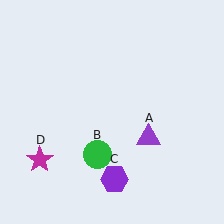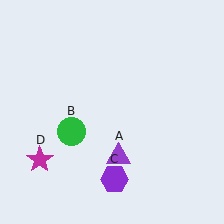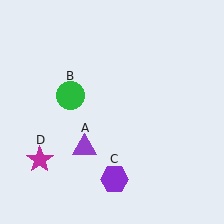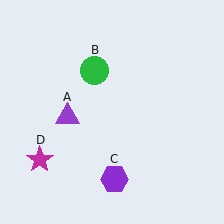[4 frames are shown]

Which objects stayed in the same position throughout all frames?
Purple hexagon (object C) and magenta star (object D) remained stationary.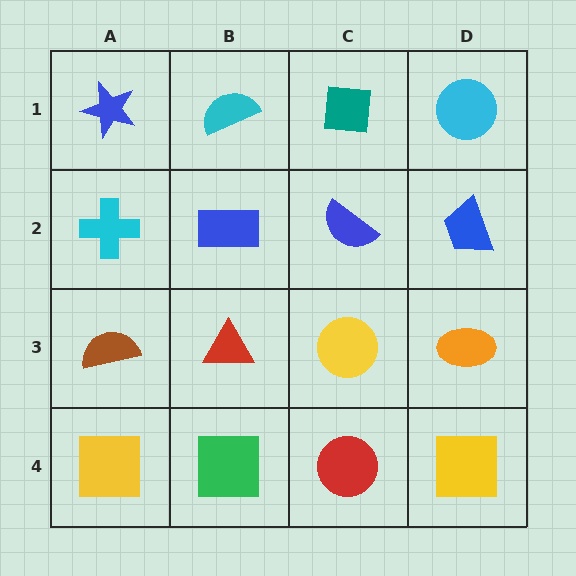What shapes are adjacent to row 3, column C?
A blue semicircle (row 2, column C), a red circle (row 4, column C), a red triangle (row 3, column B), an orange ellipse (row 3, column D).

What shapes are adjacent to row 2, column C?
A teal square (row 1, column C), a yellow circle (row 3, column C), a blue rectangle (row 2, column B), a blue trapezoid (row 2, column D).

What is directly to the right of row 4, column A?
A green square.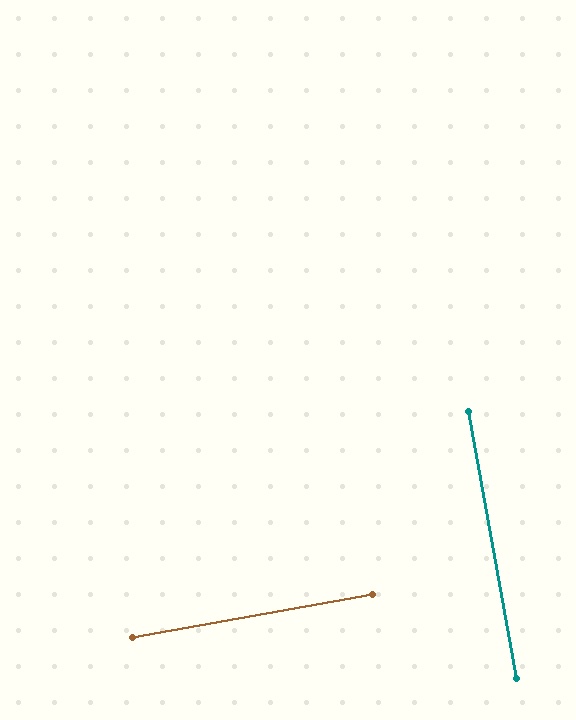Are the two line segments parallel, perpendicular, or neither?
Perpendicular — they meet at approximately 90°.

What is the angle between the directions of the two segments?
Approximately 90 degrees.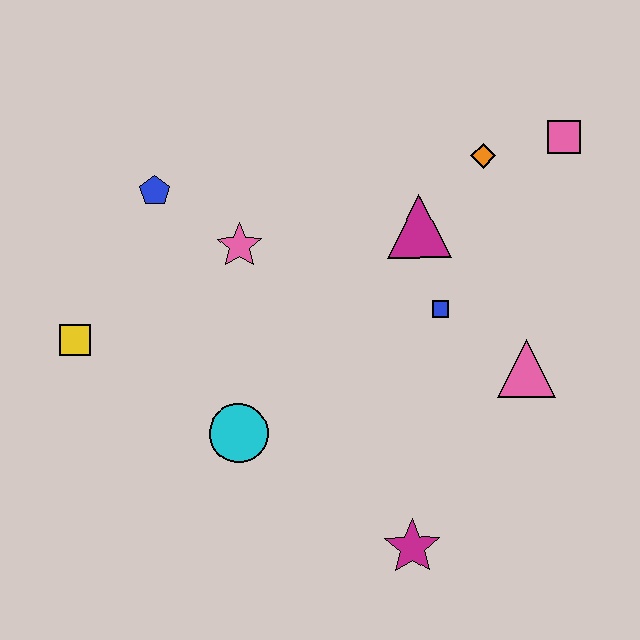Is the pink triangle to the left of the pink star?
No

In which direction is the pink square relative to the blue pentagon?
The pink square is to the right of the blue pentagon.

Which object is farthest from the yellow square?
The pink square is farthest from the yellow square.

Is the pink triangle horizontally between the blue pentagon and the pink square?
Yes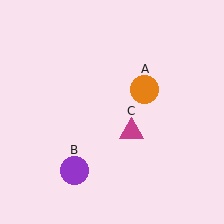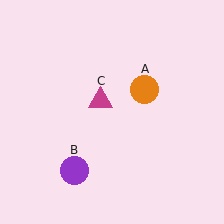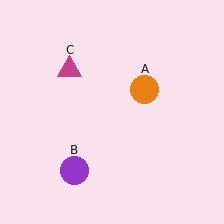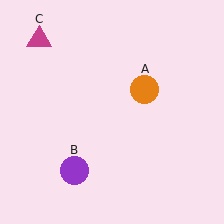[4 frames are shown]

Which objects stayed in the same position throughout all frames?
Orange circle (object A) and purple circle (object B) remained stationary.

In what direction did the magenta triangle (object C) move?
The magenta triangle (object C) moved up and to the left.